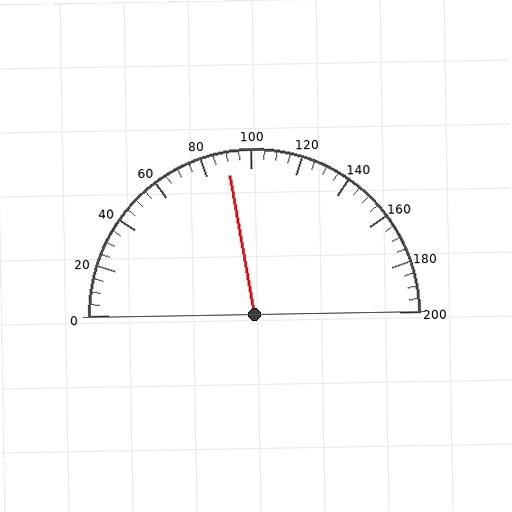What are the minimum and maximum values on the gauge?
The gauge ranges from 0 to 200.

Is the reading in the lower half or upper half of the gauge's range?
The reading is in the lower half of the range (0 to 200).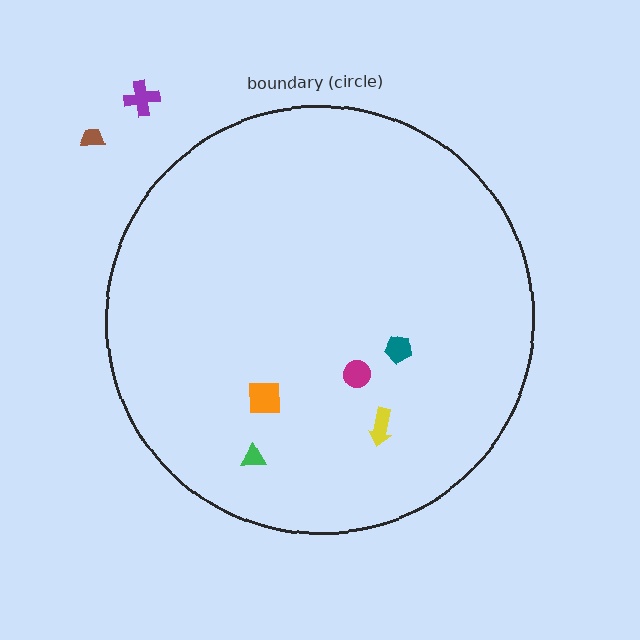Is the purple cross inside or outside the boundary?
Outside.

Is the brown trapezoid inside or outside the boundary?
Outside.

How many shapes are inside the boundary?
5 inside, 2 outside.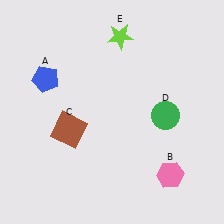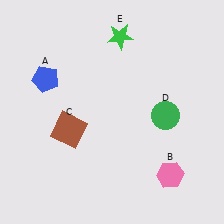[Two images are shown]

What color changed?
The star (E) changed from lime in Image 1 to green in Image 2.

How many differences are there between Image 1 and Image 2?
There is 1 difference between the two images.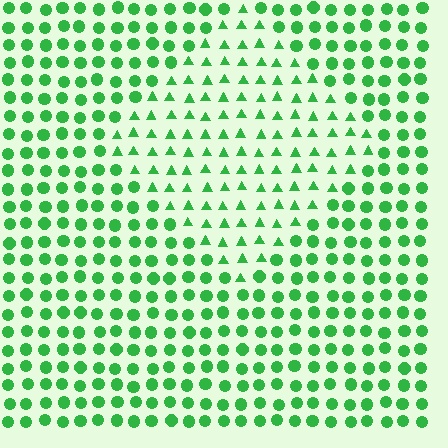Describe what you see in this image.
The image is filled with small green elements arranged in a uniform grid. A diamond-shaped region contains triangles, while the surrounding area contains circles. The boundary is defined purely by the change in element shape.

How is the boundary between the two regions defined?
The boundary is defined by a change in element shape: triangles inside vs. circles outside. All elements share the same color and spacing.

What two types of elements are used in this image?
The image uses triangles inside the diamond region and circles outside it.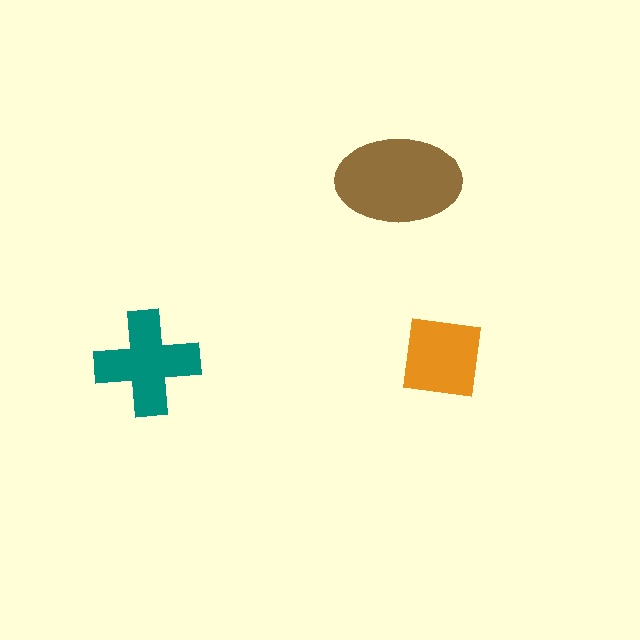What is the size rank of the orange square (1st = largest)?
3rd.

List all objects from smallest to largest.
The orange square, the teal cross, the brown ellipse.